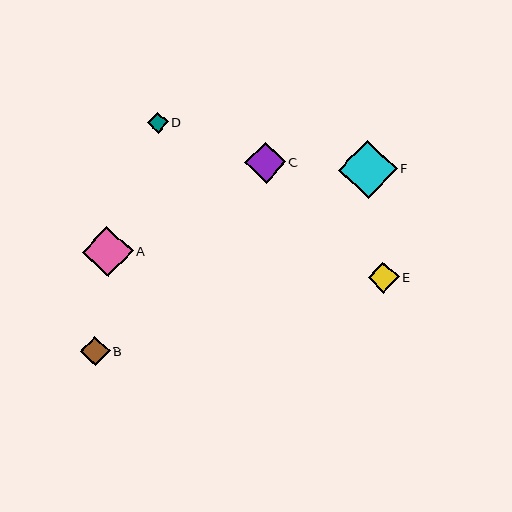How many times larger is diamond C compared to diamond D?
Diamond C is approximately 1.9 times the size of diamond D.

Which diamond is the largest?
Diamond F is the largest with a size of approximately 58 pixels.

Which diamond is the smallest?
Diamond D is the smallest with a size of approximately 21 pixels.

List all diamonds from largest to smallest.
From largest to smallest: F, A, C, E, B, D.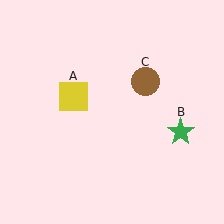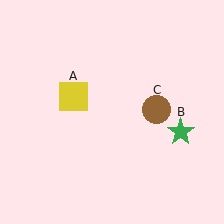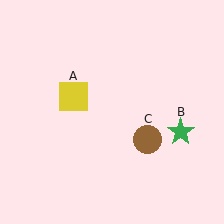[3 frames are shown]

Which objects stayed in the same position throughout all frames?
Yellow square (object A) and green star (object B) remained stationary.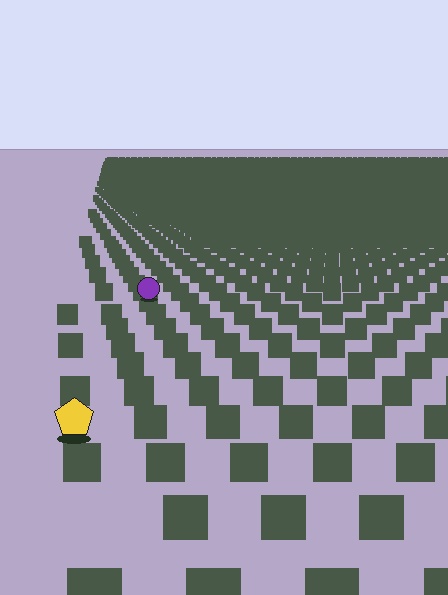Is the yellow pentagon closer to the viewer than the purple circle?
Yes. The yellow pentagon is closer — you can tell from the texture gradient: the ground texture is coarser near it.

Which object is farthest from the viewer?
The purple circle is farthest from the viewer. It appears smaller and the ground texture around it is denser.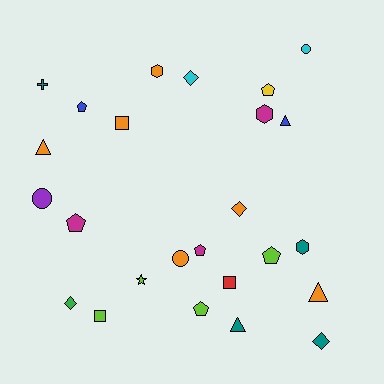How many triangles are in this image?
There are 4 triangles.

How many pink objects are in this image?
There are no pink objects.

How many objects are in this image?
There are 25 objects.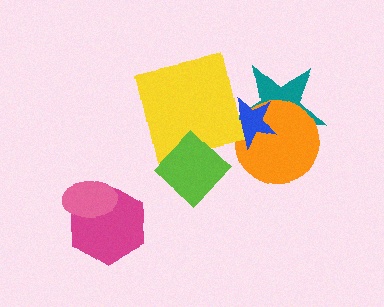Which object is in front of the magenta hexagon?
The pink ellipse is in front of the magenta hexagon.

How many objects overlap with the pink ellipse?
1 object overlaps with the pink ellipse.